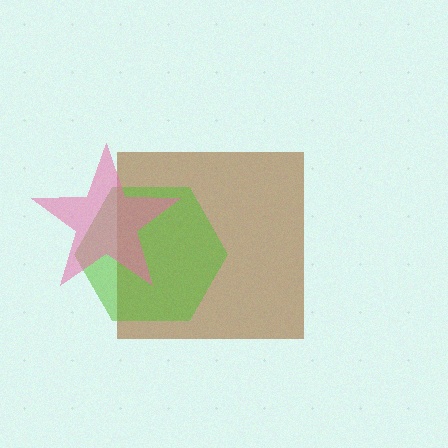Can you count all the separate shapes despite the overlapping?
Yes, there are 3 separate shapes.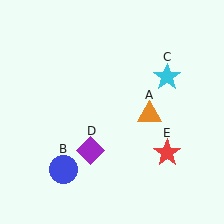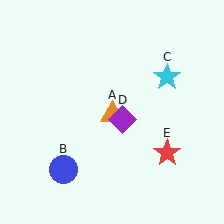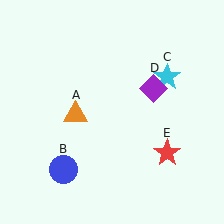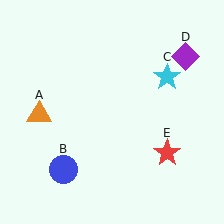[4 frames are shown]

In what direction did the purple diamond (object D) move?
The purple diamond (object D) moved up and to the right.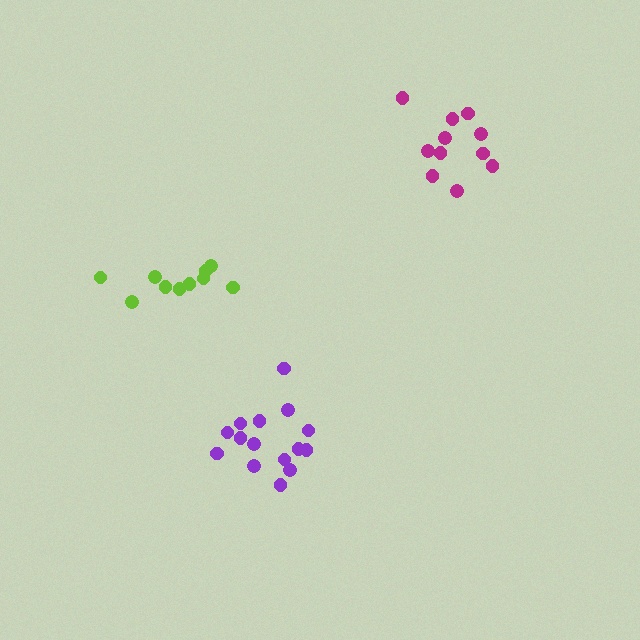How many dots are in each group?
Group 1: 15 dots, Group 2: 11 dots, Group 3: 10 dots (36 total).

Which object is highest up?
The magenta cluster is topmost.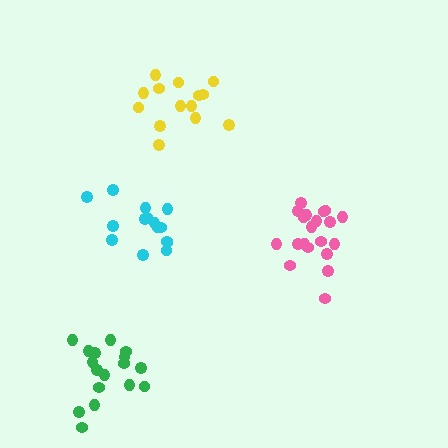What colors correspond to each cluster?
The clusters are colored: cyan, yellow, pink, green.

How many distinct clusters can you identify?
There are 4 distinct clusters.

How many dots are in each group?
Group 1: 15 dots, Group 2: 14 dots, Group 3: 20 dots, Group 4: 17 dots (66 total).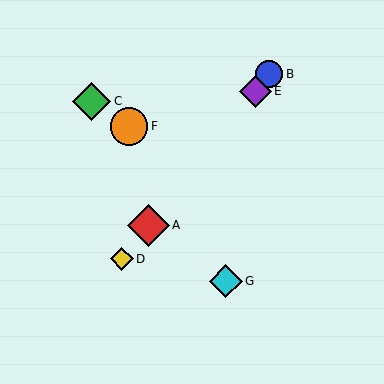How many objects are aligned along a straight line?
4 objects (A, B, D, E) are aligned along a straight line.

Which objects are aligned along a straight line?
Objects A, B, D, E are aligned along a straight line.